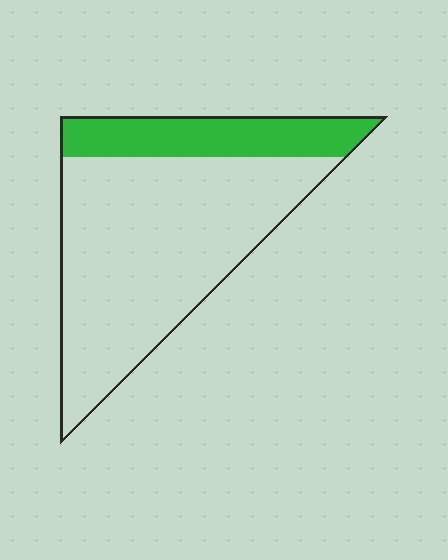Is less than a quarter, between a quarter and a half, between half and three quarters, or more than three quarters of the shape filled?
Less than a quarter.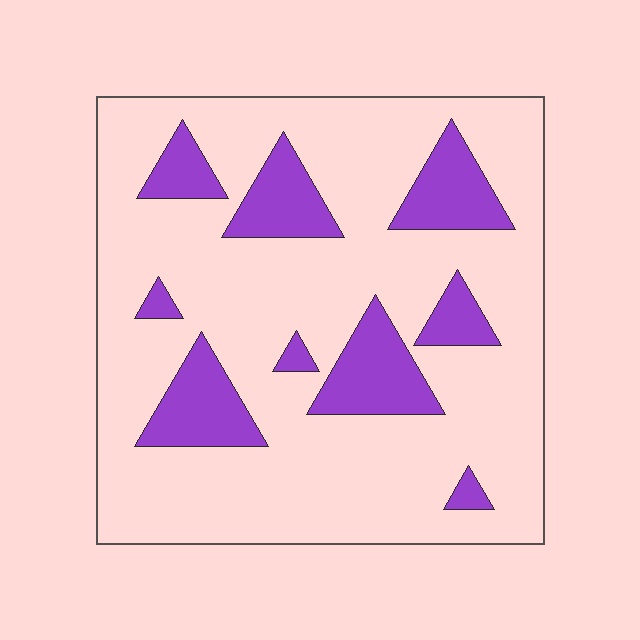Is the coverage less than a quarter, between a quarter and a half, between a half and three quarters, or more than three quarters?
Less than a quarter.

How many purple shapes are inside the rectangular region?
9.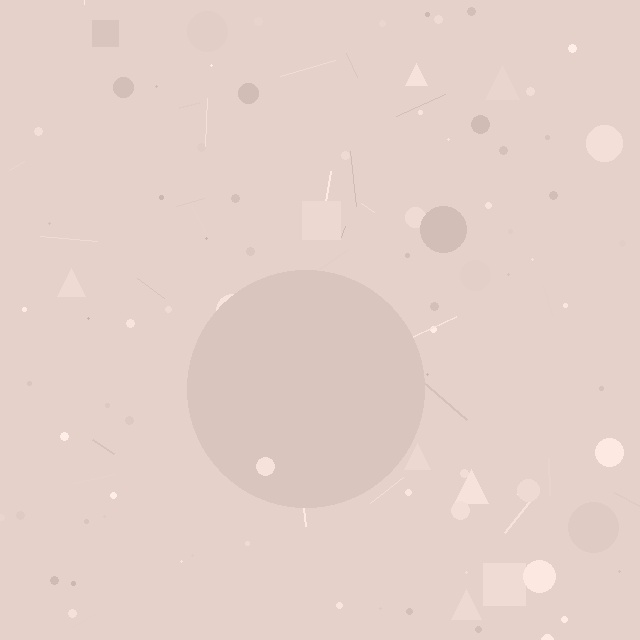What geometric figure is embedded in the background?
A circle is embedded in the background.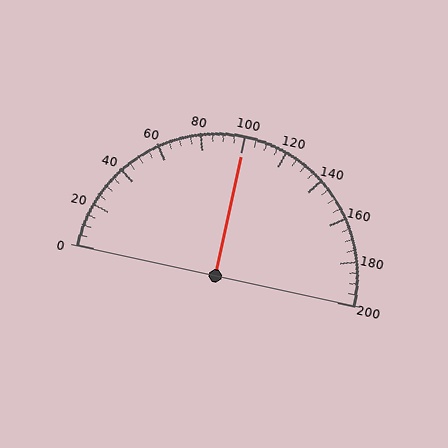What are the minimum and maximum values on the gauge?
The gauge ranges from 0 to 200.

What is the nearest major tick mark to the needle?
The nearest major tick mark is 100.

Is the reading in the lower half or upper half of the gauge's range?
The reading is in the upper half of the range (0 to 200).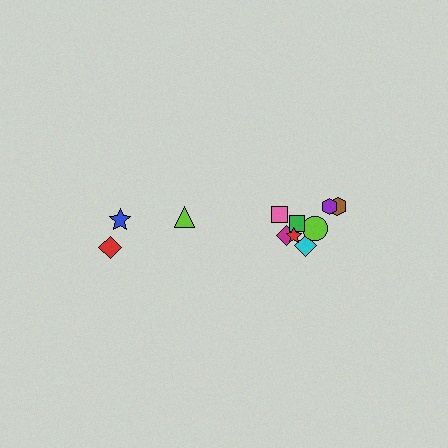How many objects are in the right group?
There are 8 objects.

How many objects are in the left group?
There are 3 objects.